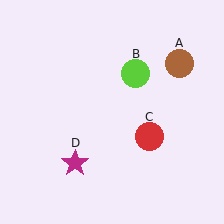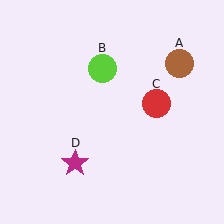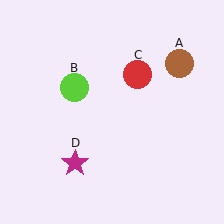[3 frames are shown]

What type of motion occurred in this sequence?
The lime circle (object B), red circle (object C) rotated counterclockwise around the center of the scene.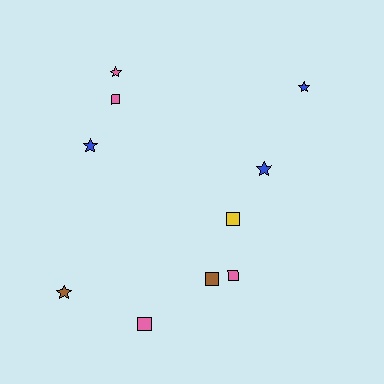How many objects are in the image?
There are 10 objects.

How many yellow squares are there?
There is 1 yellow square.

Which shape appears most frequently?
Square, with 5 objects.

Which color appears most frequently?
Pink, with 4 objects.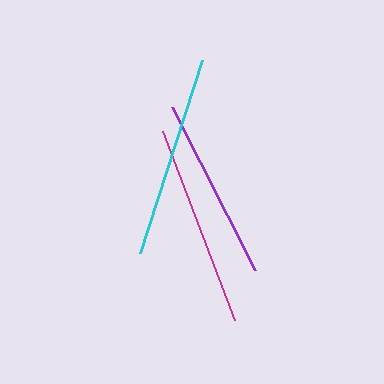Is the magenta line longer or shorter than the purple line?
The magenta line is longer than the purple line.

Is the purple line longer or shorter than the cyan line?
The cyan line is longer than the purple line.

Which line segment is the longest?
The cyan line is the longest at approximately 203 pixels.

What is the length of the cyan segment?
The cyan segment is approximately 203 pixels long.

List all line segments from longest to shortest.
From longest to shortest: cyan, magenta, purple.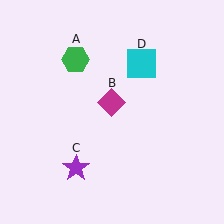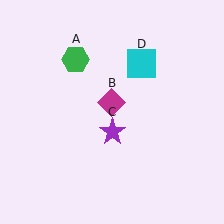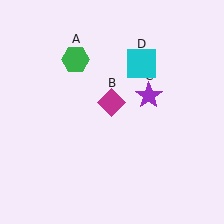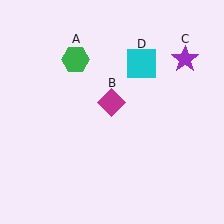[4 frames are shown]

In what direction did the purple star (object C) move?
The purple star (object C) moved up and to the right.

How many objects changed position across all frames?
1 object changed position: purple star (object C).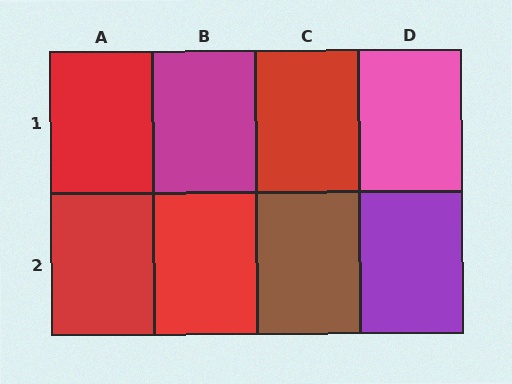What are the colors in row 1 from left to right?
Red, magenta, red, pink.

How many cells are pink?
1 cell is pink.